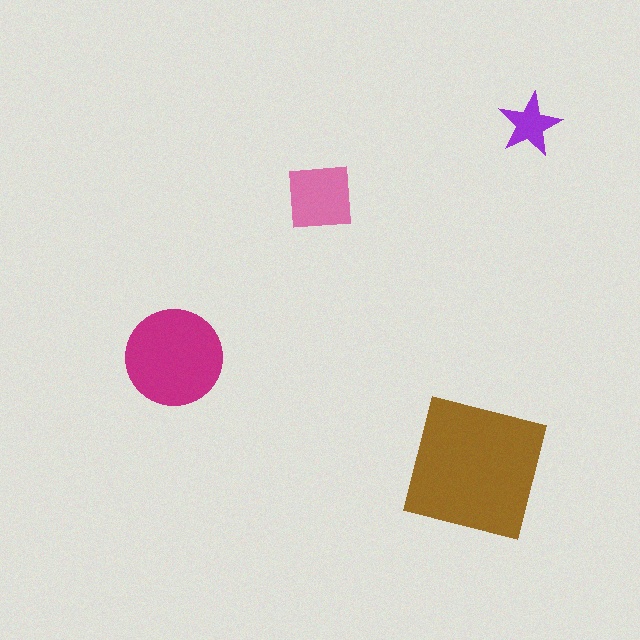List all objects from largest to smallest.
The brown square, the magenta circle, the pink square, the purple star.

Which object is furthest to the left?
The magenta circle is leftmost.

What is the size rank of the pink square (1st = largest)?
3rd.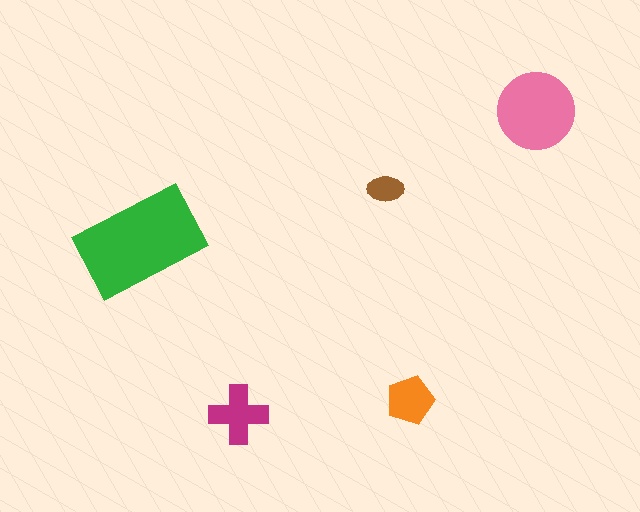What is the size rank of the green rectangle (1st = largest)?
1st.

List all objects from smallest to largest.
The brown ellipse, the orange pentagon, the magenta cross, the pink circle, the green rectangle.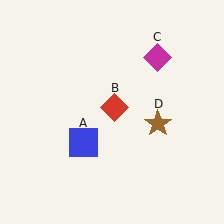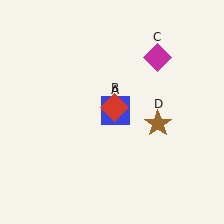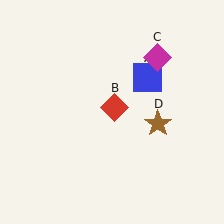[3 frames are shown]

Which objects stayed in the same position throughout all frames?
Red diamond (object B) and magenta diamond (object C) and brown star (object D) remained stationary.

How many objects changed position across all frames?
1 object changed position: blue square (object A).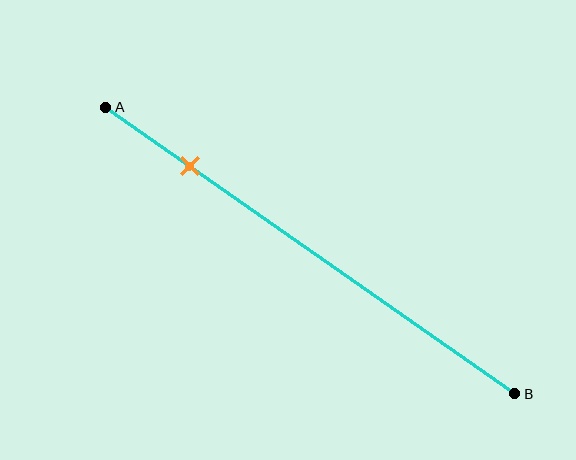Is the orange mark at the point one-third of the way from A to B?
No, the mark is at about 20% from A, not at the 33% one-third point.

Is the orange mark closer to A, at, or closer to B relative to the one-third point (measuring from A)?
The orange mark is closer to point A than the one-third point of segment AB.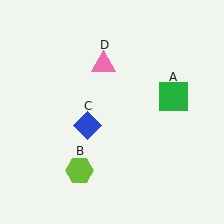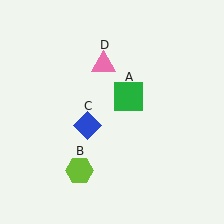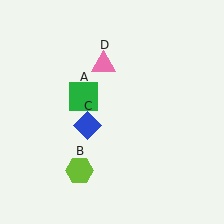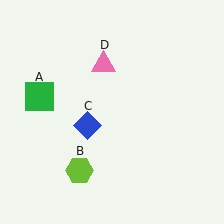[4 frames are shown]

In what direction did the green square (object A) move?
The green square (object A) moved left.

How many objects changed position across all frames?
1 object changed position: green square (object A).